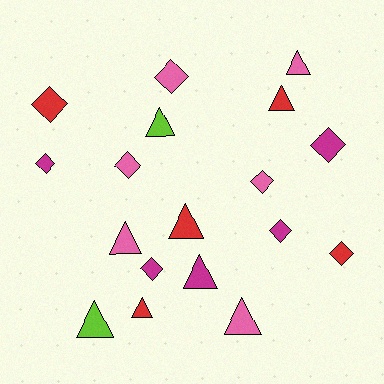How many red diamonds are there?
There are 2 red diamonds.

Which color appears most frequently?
Pink, with 6 objects.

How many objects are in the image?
There are 18 objects.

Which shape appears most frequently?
Triangle, with 9 objects.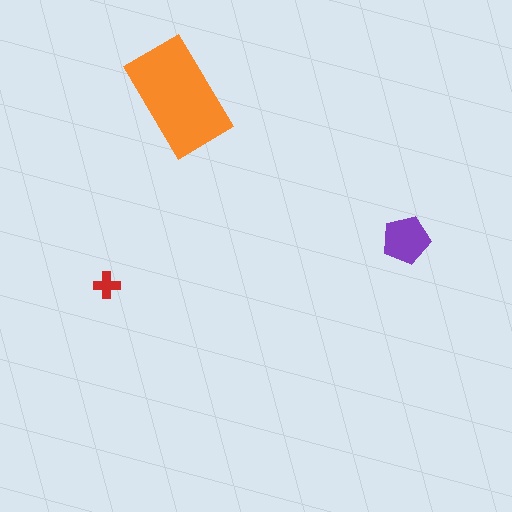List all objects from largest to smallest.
The orange rectangle, the purple pentagon, the red cross.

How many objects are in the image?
There are 3 objects in the image.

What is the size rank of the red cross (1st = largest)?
3rd.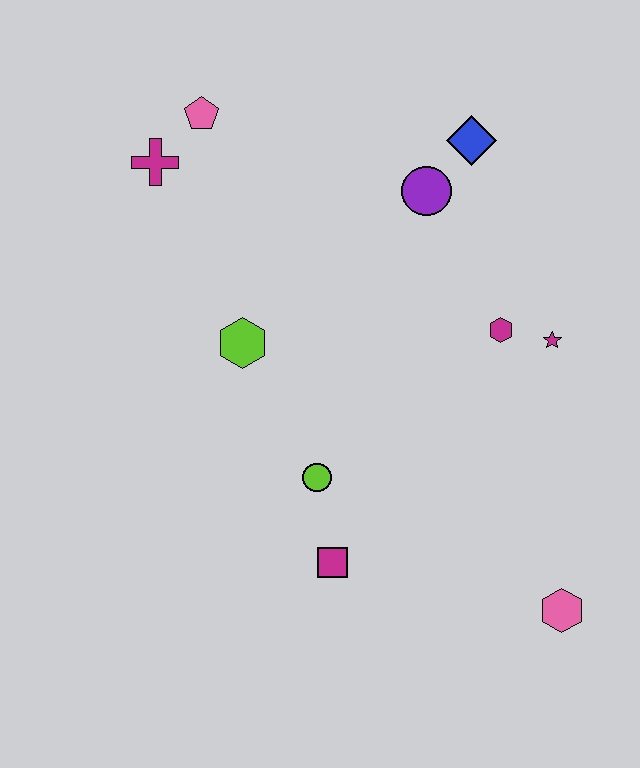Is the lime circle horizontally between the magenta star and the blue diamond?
No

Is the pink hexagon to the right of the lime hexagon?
Yes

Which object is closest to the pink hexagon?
The magenta square is closest to the pink hexagon.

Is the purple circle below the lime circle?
No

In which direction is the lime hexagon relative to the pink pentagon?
The lime hexagon is below the pink pentagon.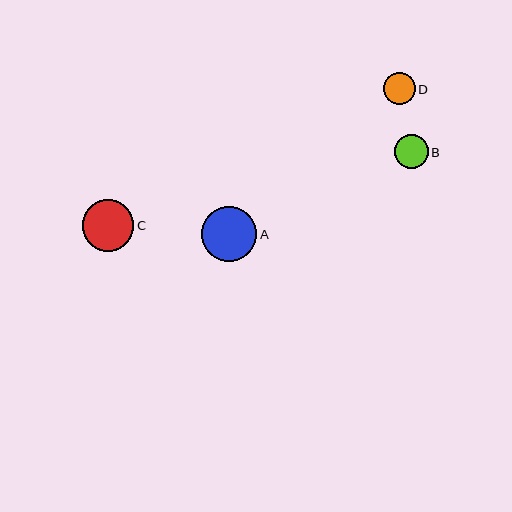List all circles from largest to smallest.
From largest to smallest: A, C, B, D.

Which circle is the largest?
Circle A is the largest with a size of approximately 56 pixels.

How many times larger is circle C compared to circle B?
Circle C is approximately 1.5 times the size of circle B.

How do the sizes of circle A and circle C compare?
Circle A and circle C are approximately the same size.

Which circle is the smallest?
Circle D is the smallest with a size of approximately 32 pixels.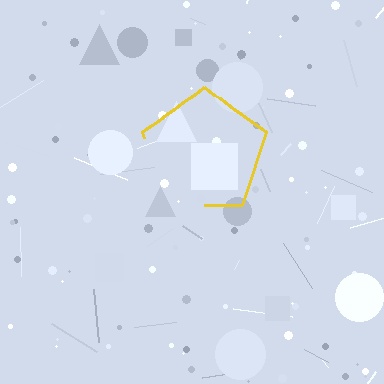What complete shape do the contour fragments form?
The contour fragments form a pentagon.